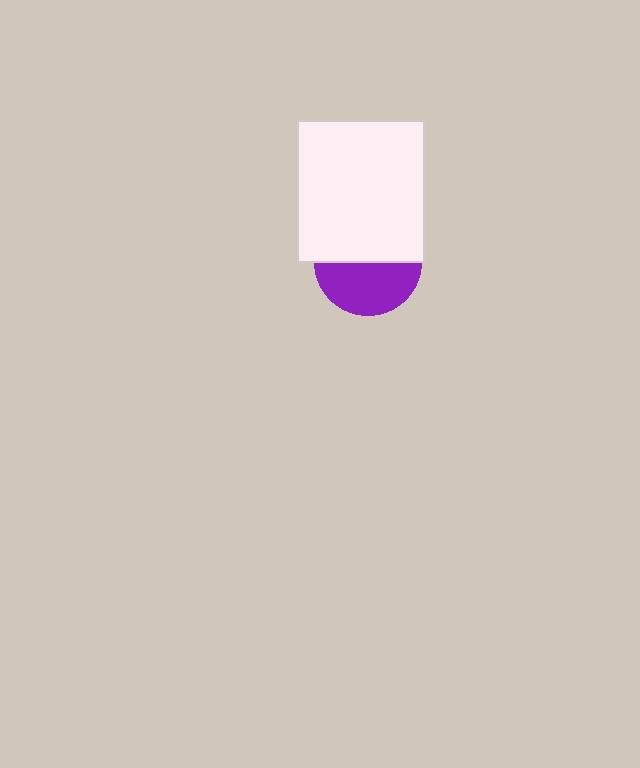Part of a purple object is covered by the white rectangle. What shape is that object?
It is a circle.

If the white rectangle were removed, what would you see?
You would see the complete purple circle.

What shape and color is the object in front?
The object in front is a white rectangle.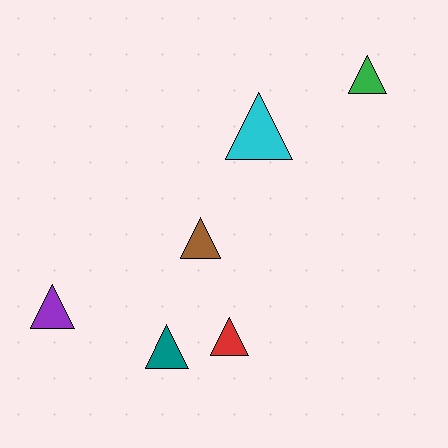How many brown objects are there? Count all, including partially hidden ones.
There is 1 brown object.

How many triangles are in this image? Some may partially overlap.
There are 6 triangles.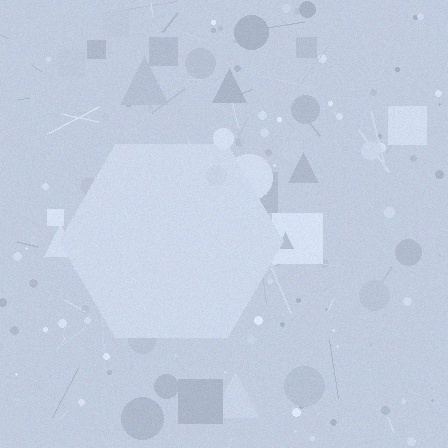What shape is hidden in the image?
A hexagon is hidden in the image.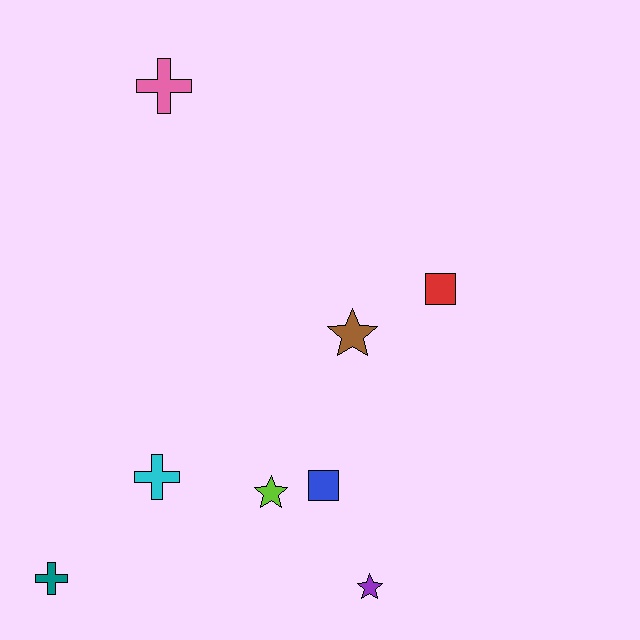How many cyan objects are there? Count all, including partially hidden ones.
There is 1 cyan object.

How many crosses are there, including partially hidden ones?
There are 3 crosses.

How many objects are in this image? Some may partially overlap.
There are 8 objects.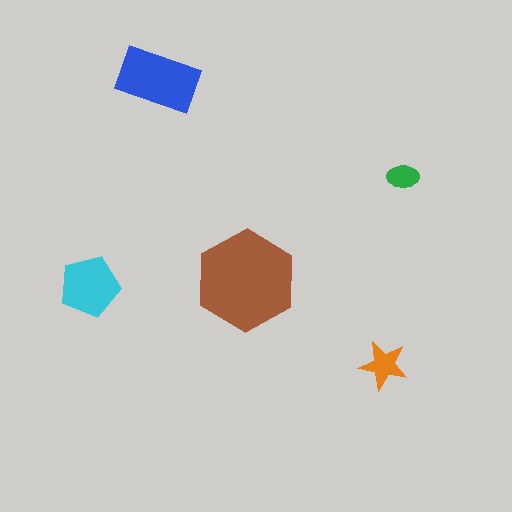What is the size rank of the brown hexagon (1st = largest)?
1st.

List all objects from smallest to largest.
The green ellipse, the orange star, the cyan pentagon, the blue rectangle, the brown hexagon.